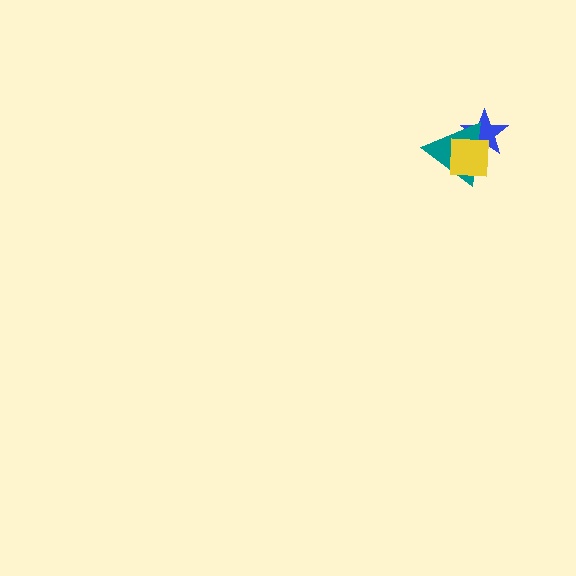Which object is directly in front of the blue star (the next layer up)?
The teal triangle is directly in front of the blue star.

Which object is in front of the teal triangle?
The yellow square is in front of the teal triangle.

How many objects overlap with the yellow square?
2 objects overlap with the yellow square.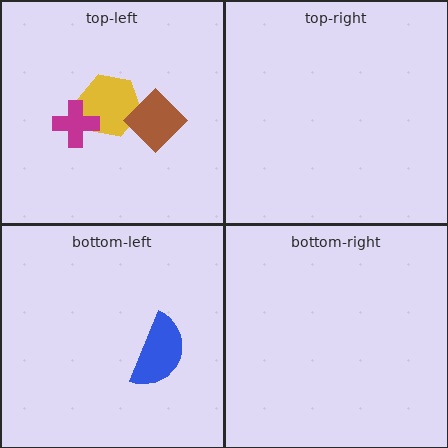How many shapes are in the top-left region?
3.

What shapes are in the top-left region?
The yellow hexagon, the magenta cross, the brown diamond.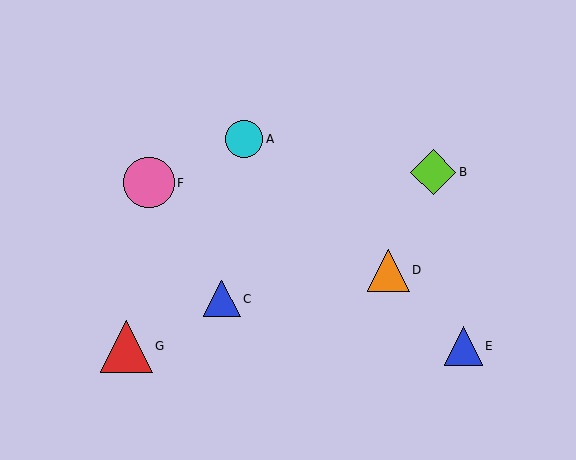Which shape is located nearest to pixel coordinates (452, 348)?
The blue triangle (labeled E) at (463, 346) is nearest to that location.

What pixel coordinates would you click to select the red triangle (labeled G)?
Click at (126, 346) to select the red triangle G.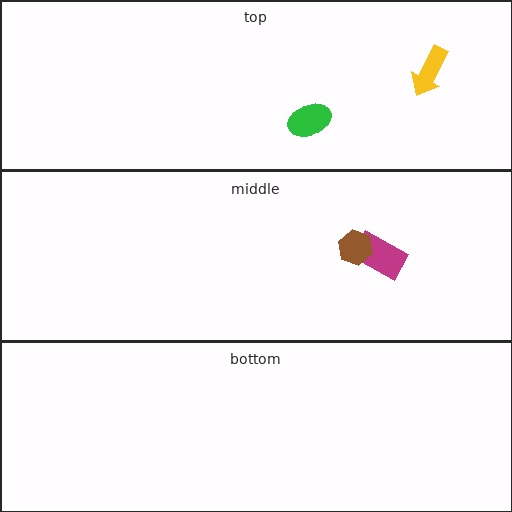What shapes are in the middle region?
The magenta rectangle, the brown hexagon.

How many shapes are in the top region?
2.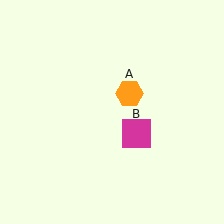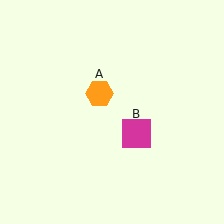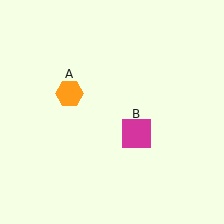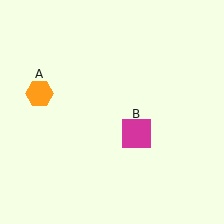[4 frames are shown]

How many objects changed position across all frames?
1 object changed position: orange hexagon (object A).